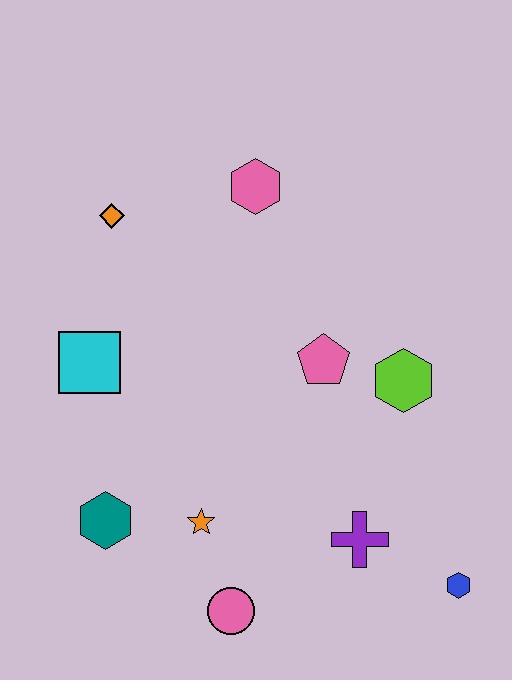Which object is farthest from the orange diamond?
The blue hexagon is farthest from the orange diamond.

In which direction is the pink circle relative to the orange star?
The pink circle is below the orange star.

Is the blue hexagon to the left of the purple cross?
No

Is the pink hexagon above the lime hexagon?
Yes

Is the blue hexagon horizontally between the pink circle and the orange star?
No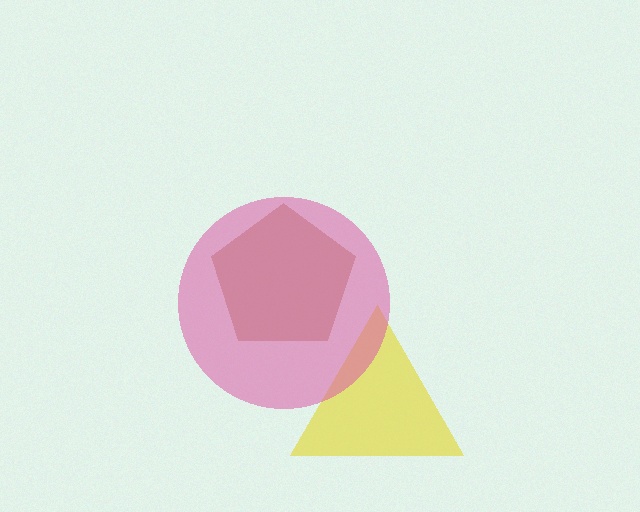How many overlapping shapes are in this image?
There are 3 overlapping shapes in the image.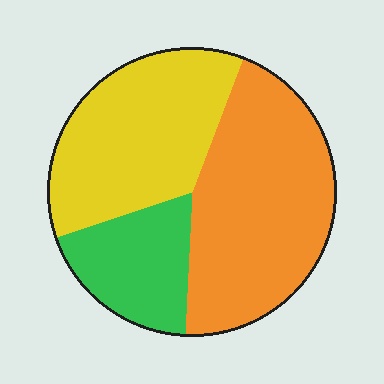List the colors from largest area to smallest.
From largest to smallest: orange, yellow, green.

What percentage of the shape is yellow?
Yellow covers around 35% of the shape.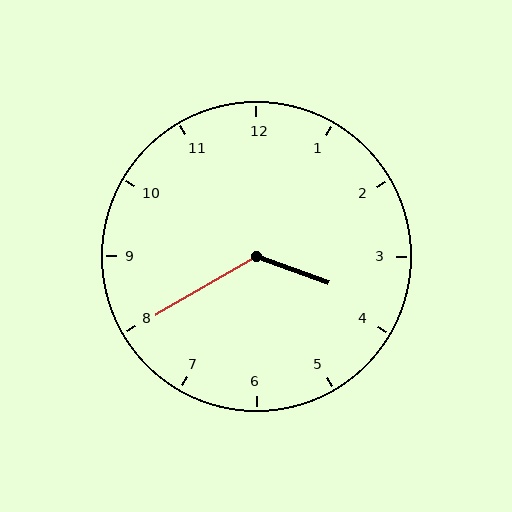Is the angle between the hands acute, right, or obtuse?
It is obtuse.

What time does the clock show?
3:40.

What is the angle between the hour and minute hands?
Approximately 130 degrees.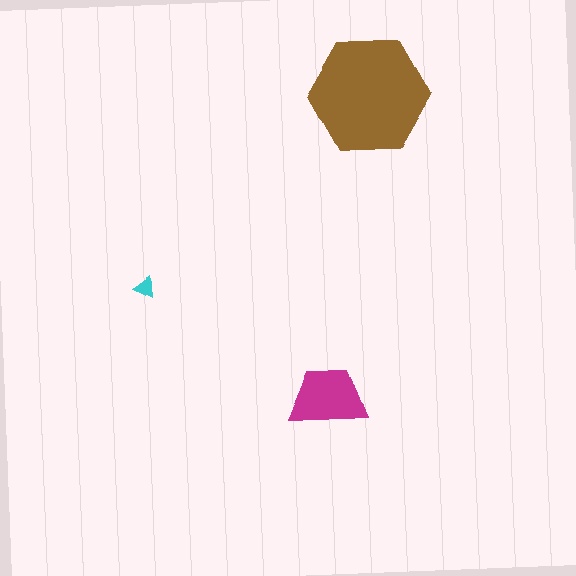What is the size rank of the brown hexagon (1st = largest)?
1st.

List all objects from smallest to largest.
The cyan triangle, the magenta trapezoid, the brown hexagon.